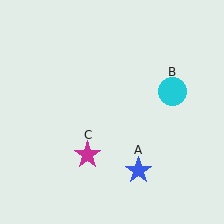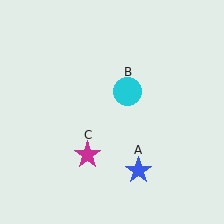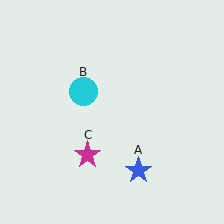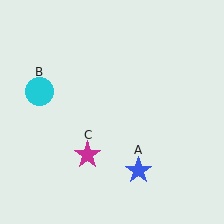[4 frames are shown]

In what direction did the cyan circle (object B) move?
The cyan circle (object B) moved left.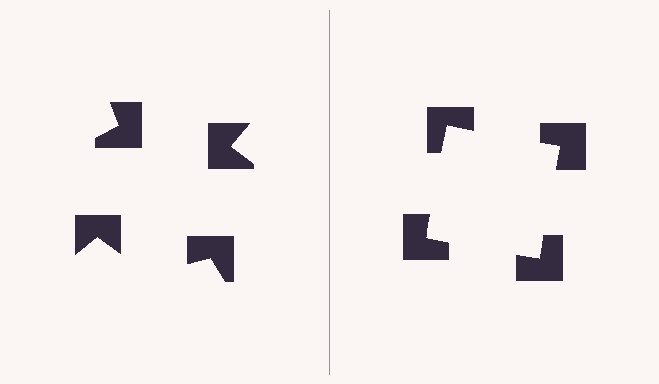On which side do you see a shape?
An illusory square appears on the right side. On the left side the wedge cuts are rotated, so no coherent shape forms.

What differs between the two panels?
The notched squares are positioned identically on both sides; only the wedge orientations differ. On the right they align to a square; on the left they are misaligned.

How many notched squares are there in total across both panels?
8 — 4 on each side.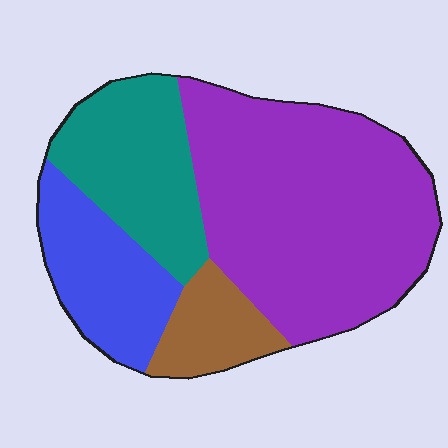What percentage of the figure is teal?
Teal covers 21% of the figure.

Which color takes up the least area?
Brown, at roughly 10%.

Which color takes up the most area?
Purple, at roughly 50%.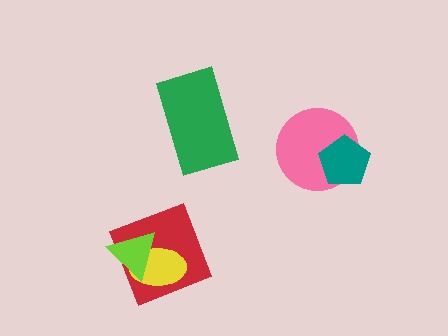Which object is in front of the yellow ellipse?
The lime triangle is in front of the yellow ellipse.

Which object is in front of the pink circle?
The teal pentagon is in front of the pink circle.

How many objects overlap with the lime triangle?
2 objects overlap with the lime triangle.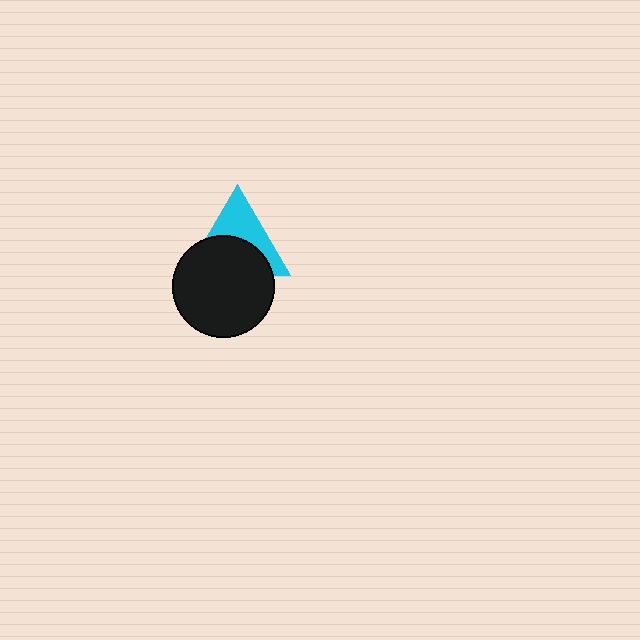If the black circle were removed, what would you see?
You would see the complete cyan triangle.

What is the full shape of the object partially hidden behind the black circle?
The partially hidden object is a cyan triangle.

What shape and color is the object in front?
The object in front is a black circle.